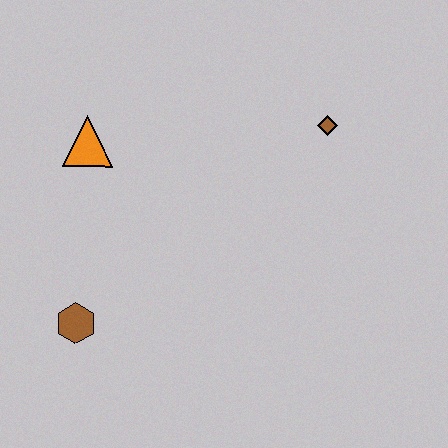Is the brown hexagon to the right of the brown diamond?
No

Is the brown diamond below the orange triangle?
No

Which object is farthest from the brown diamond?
The brown hexagon is farthest from the brown diamond.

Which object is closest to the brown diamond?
The orange triangle is closest to the brown diamond.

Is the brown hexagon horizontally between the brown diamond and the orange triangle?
No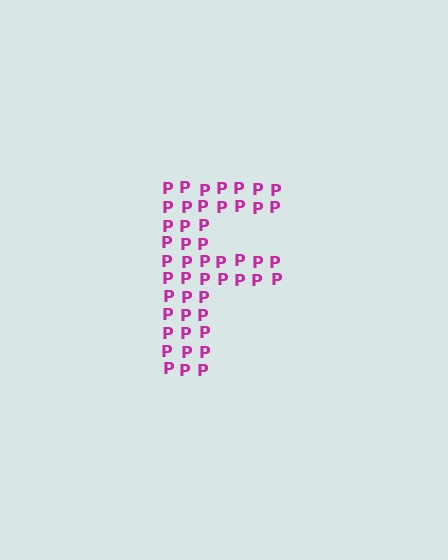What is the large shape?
The large shape is the letter F.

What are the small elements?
The small elements are letter P's.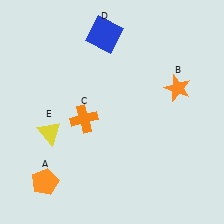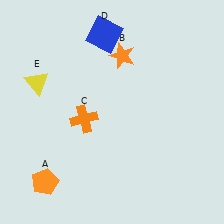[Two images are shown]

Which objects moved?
The objects that moved are: the orange star (B), the yellow triangle (E).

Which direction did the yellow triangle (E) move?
The yellow triangle (E) moved up.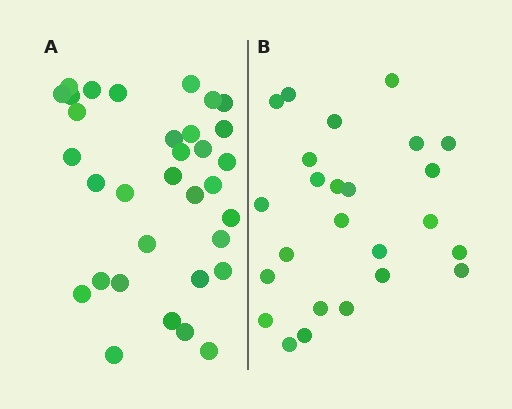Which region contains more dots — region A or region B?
Region A (the left region) has more dots.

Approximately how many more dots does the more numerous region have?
Region A has roughly 8 or so more dots than region B.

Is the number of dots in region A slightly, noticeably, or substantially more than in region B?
Region A has noticeably more, but not dramatically so. The ratio is roughly 1.3 to 1.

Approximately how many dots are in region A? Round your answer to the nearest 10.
About 30 dots. (The exact count is 33, which rounds to 30.)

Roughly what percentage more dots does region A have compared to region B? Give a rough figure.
About 30% more.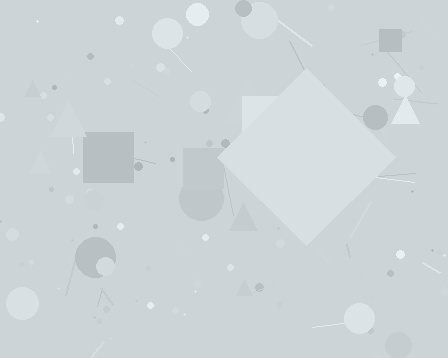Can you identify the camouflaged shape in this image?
The camouflaged shape is a diamond.